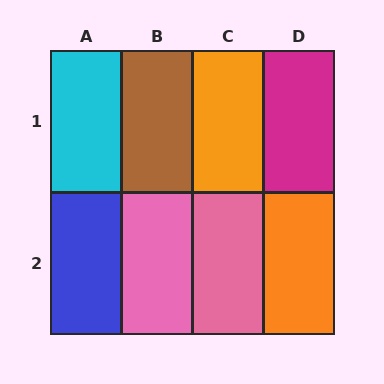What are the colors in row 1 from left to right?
Cyan, brown, orange, magenta.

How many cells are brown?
1 cell is brown.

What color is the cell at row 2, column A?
Blue.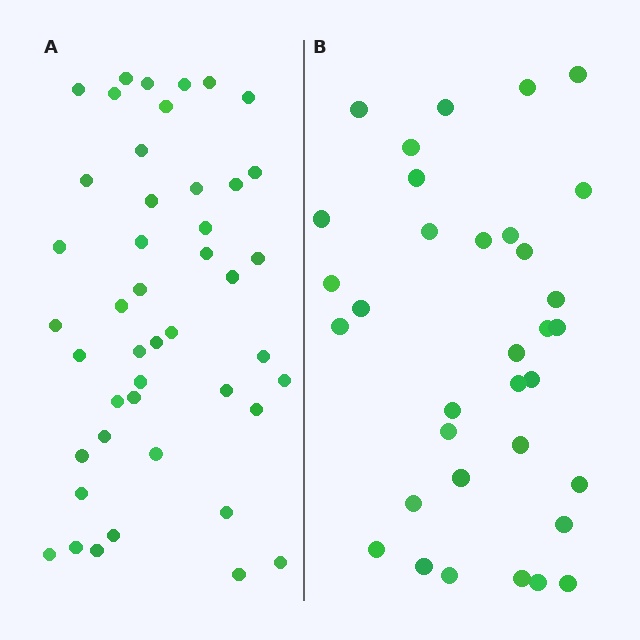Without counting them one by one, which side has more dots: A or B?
Region A (the left region) has more dots.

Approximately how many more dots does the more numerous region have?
Region A has roughly 12 or so more dots than region B.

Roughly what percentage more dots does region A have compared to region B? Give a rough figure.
About 30% more.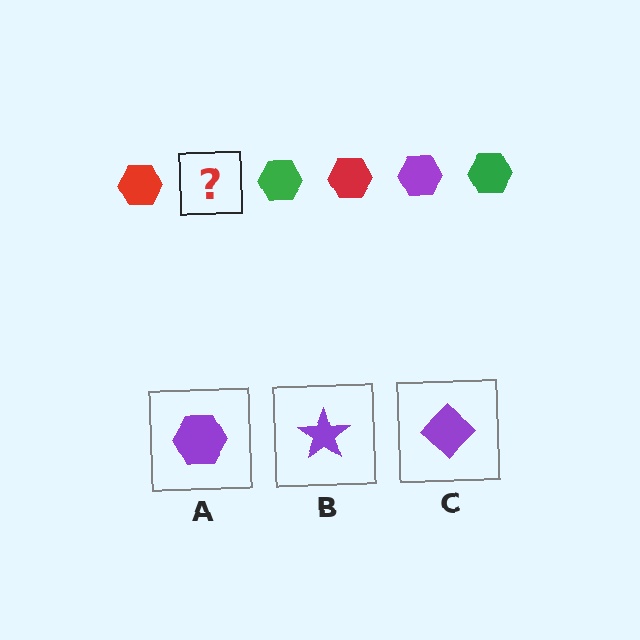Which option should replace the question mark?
Option A.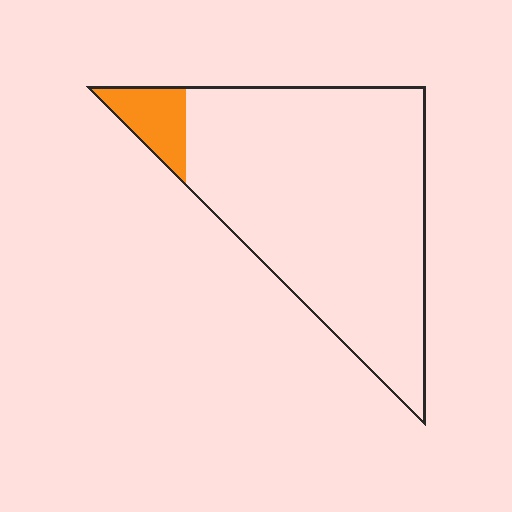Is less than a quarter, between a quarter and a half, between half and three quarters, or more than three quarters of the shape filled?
Less than a quarter.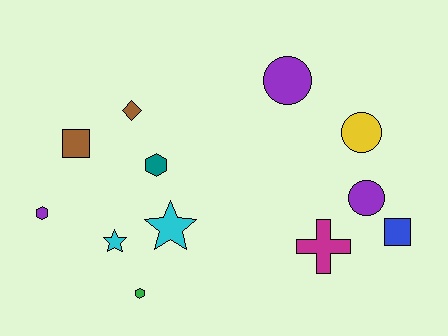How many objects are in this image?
There are 12 objects.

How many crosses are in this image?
There is 1 cross.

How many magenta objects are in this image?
There is 1 magenta object.